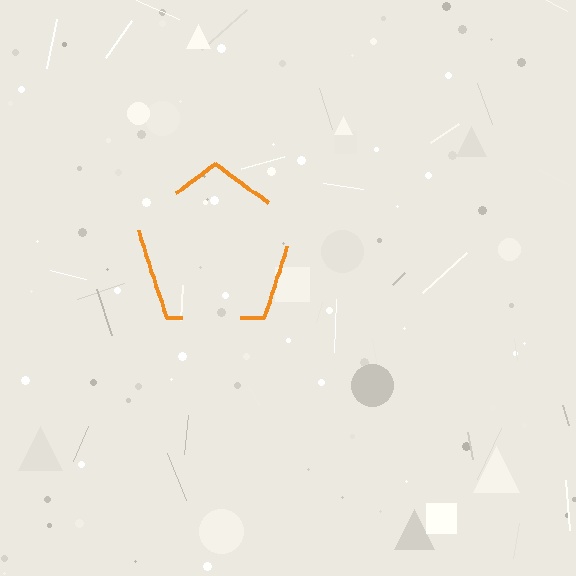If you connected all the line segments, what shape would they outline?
They would outline a pentagon.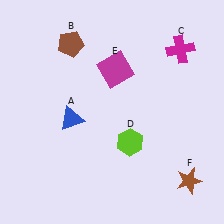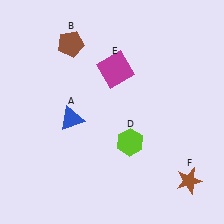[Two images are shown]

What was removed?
The magenta cross (C) was removed in Image 2.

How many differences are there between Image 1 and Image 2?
There is 1 difference between the two images.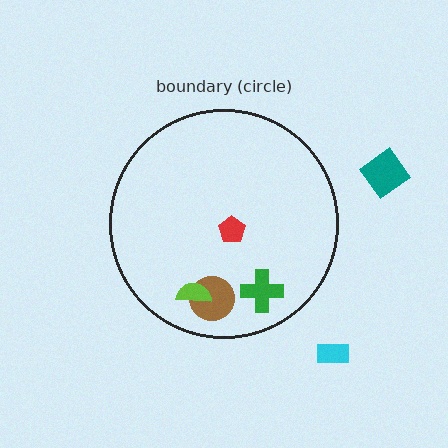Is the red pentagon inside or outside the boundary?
Inside.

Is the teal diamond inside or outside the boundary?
Outside.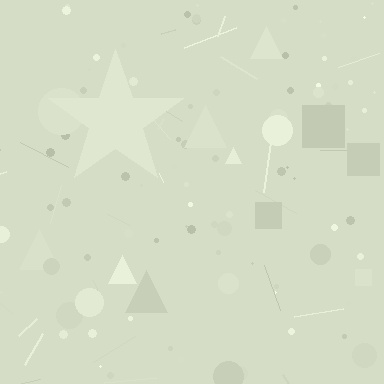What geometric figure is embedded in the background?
A star is embedded in the background.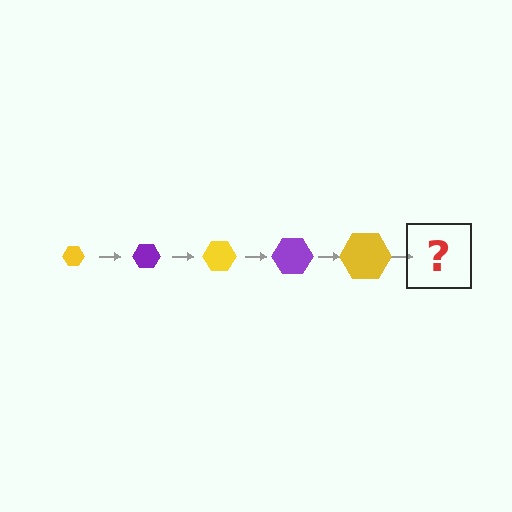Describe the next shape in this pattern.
It should be a purple hexagon, larger than the previous one.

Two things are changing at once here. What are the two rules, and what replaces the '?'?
The two rules are that the hexagon grows larger each step and the color cycles through yellow and purple. The '?' should be a purple hexagon, larger than the previous one.